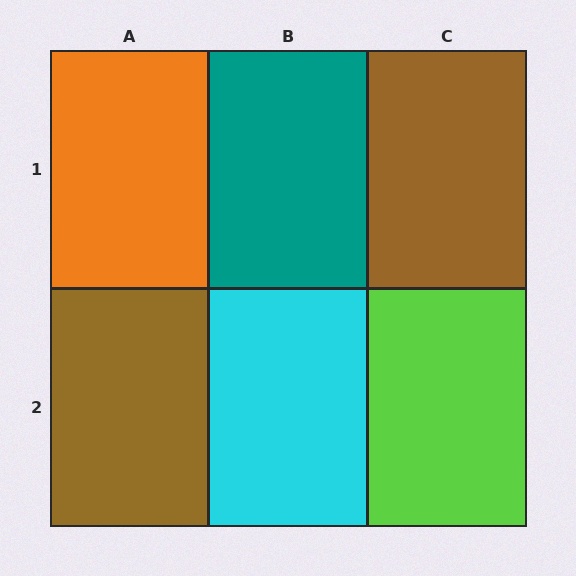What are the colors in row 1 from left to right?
Orange, teal, brown.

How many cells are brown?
2 cells are brown.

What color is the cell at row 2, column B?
Cyan.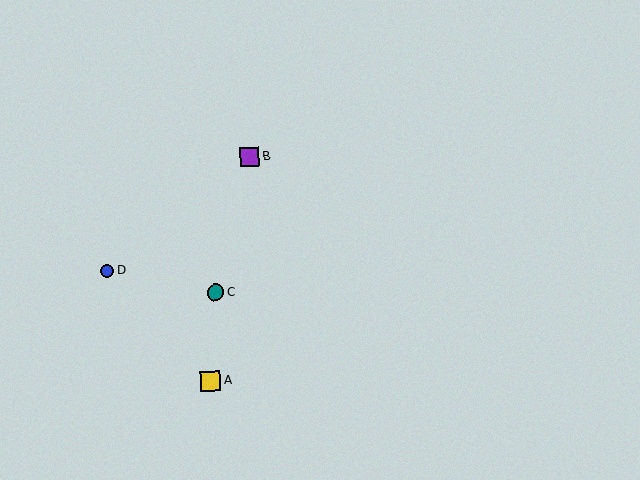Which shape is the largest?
The yellow square (labeled A) is the largest.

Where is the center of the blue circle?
The center of the blue circle is at (107, 271).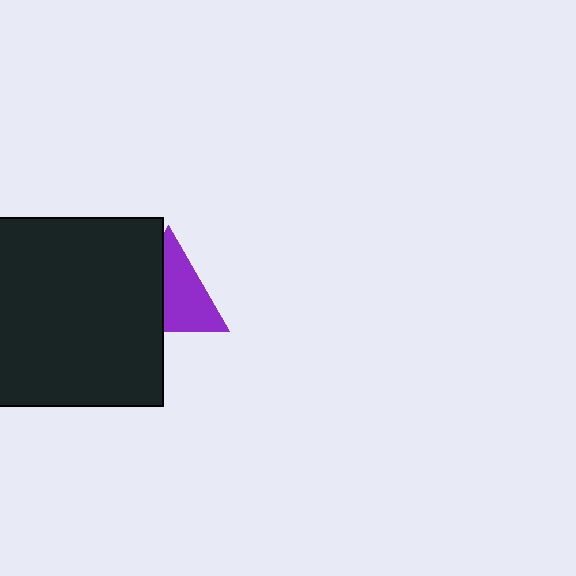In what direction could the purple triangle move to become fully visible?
The purple triangle could move right. That would shift it out from behind the black square entirely.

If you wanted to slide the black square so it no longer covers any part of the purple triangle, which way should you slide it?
Slide it left — that is the most direct way to separate the two shapes.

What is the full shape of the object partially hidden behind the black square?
The partially hidden object is a purple triangle.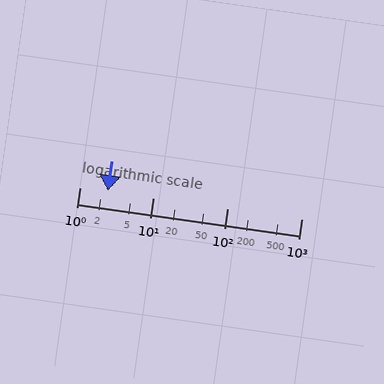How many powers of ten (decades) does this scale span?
The scale spans 3 decades, from 1 to 1000.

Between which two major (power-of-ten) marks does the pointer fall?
The pointer is between 1 and 10.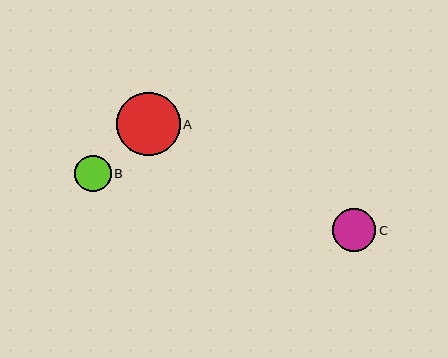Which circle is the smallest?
Circle B is the smallest with a size of approximately 37 pixels.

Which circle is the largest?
Circle A is the largest with a size of approximately 63 pixels.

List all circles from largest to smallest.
From largest to smallest: A, C, B.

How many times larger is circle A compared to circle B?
Circle A is approximately 1.7 times the size of circle B.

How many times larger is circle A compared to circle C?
Circle A is approximately 1.5 times the size of circle C.